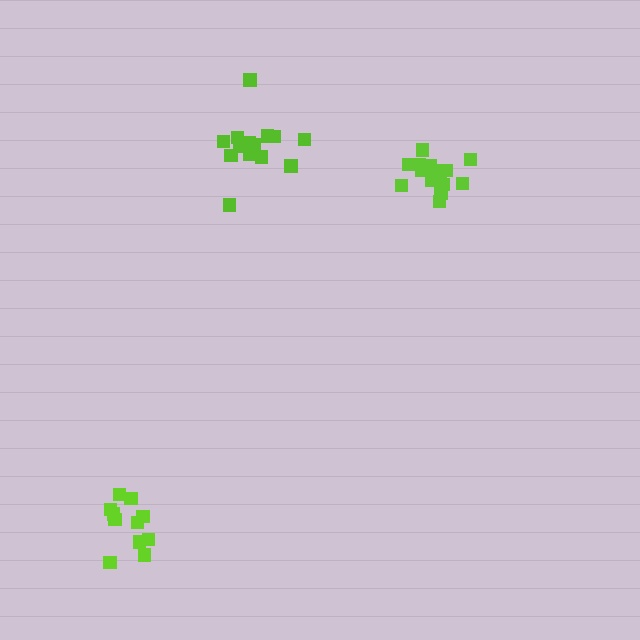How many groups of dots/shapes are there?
There are 3 groups.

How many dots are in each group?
Group 1: 15 dots, Group 2: 11 dots, Group 3: 16 dots (42 total).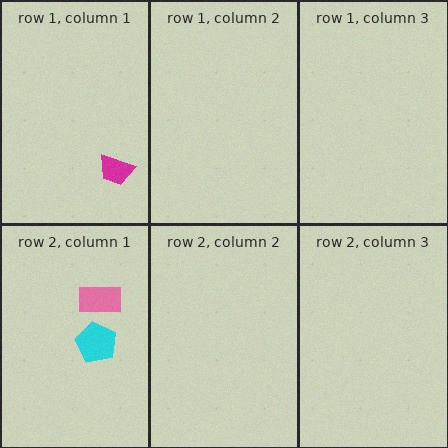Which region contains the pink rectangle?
The row 2, column 1 region.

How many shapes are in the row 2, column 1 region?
2.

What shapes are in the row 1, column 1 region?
The magenta trapezoid.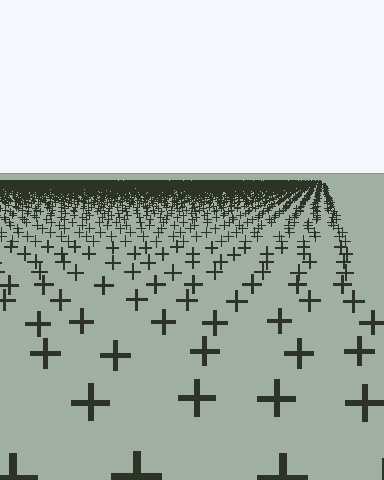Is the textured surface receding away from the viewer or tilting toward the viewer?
The surface is receding away from the viewer. Texture elements get smaller and denser toward the top.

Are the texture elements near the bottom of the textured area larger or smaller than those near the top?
Larger. Near the bottom, elements are closer to the viewer and appear at a bigger on-screen size.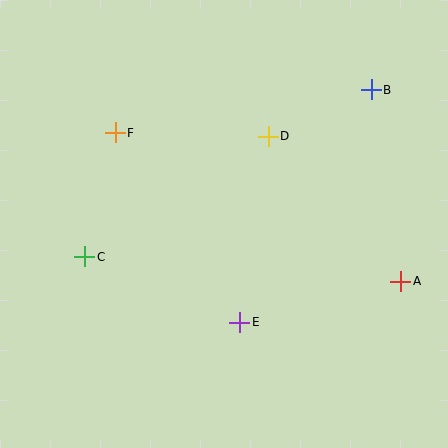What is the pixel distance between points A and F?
The distance between A and F is 322 pixels.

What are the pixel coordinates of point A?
Point A is at (401, 281).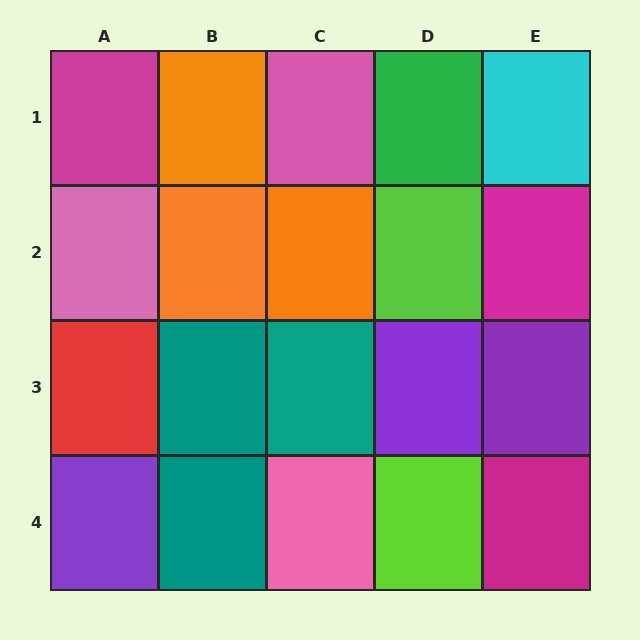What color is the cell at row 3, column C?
Teal.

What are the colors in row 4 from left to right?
Purple, teal, pink, lime, magenta.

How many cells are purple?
3 cells are purple.